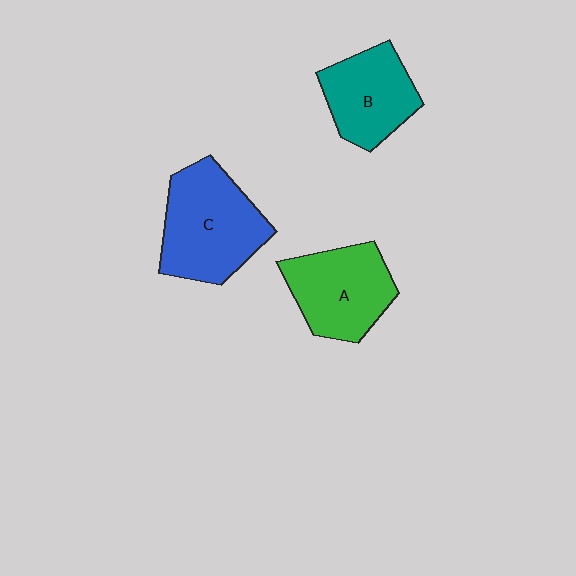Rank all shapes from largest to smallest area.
From largest to smallest: C (blue), A (green), B (teal).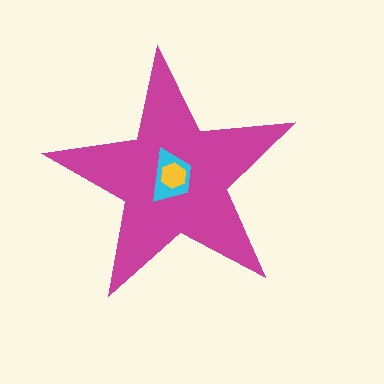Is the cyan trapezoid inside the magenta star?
Yes.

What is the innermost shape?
The yellow hexagon.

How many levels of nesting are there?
3.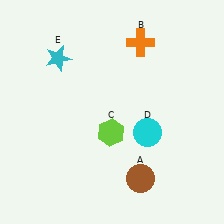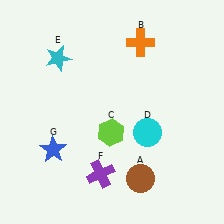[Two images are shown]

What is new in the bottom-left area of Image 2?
A blue star (G) was added in the bottom-left area of Image 2.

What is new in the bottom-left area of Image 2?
A purple cross (F) was added in the bottom-left area of Image 2.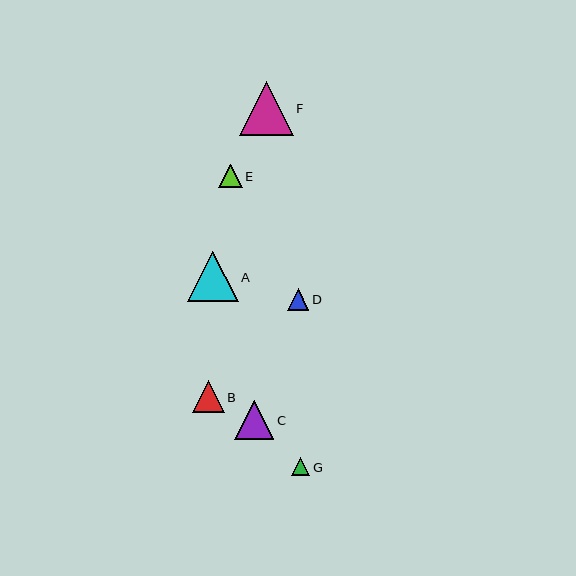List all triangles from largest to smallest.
From largest to smallest: F, A, C, B, E, D, G.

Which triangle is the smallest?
Triangle G is the smallest with a size of approximately 18 pixels.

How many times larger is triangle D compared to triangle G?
Triangle D is approximately 1.2 times the size of triangle G.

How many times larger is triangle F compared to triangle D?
Triangle F is approximately 2.5 times the size of triangle D.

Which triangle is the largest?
Triangle F is the largest with a size of approximately 54 pixels.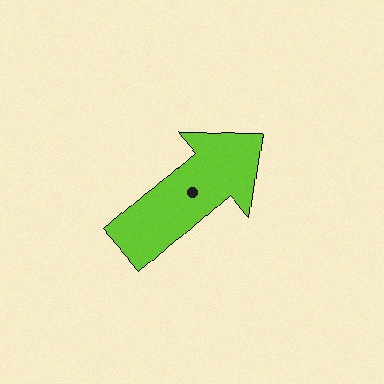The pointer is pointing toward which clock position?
Roughly 2 o'clock.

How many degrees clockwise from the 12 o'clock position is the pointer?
Approximately 49 degrees.